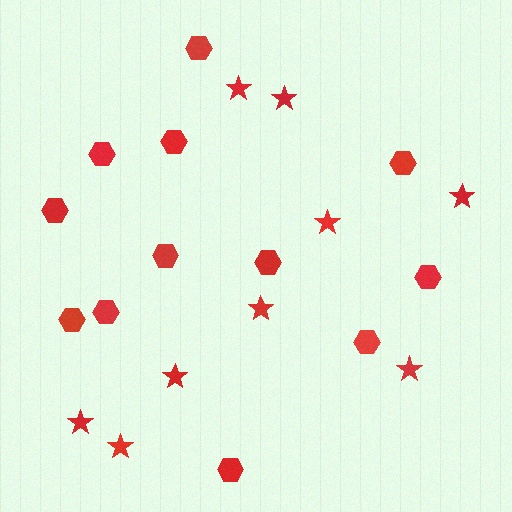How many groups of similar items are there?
There are 2 groups: one group of hexagons (12) and one group of stars (9).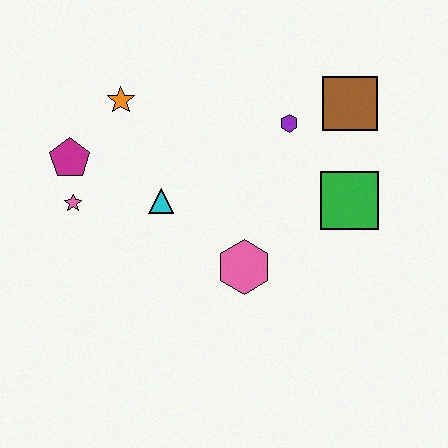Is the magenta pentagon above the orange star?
No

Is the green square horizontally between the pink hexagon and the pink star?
No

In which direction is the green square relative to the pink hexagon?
The green square is to the right of the pink hexagon.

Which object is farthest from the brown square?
The pink star is farthest from the brown square.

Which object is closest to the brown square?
The purple hexagon is closest to the brown square.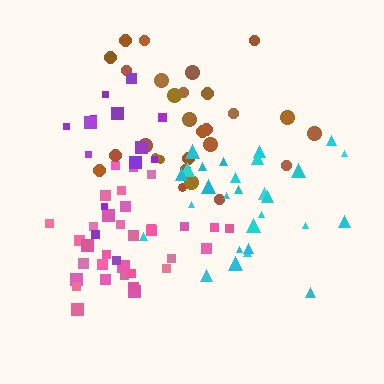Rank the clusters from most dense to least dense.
pink, brown, cyan, purple.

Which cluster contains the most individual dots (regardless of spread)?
Pink (33).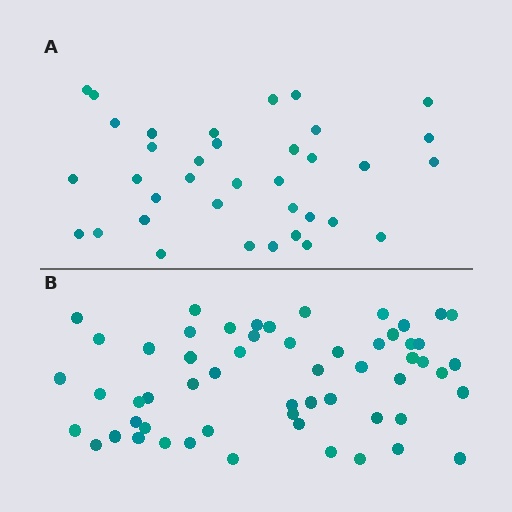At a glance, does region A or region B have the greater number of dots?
Region B (the bottom region) has more dots.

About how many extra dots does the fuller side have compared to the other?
Region B has approximately 20 more dots than region A.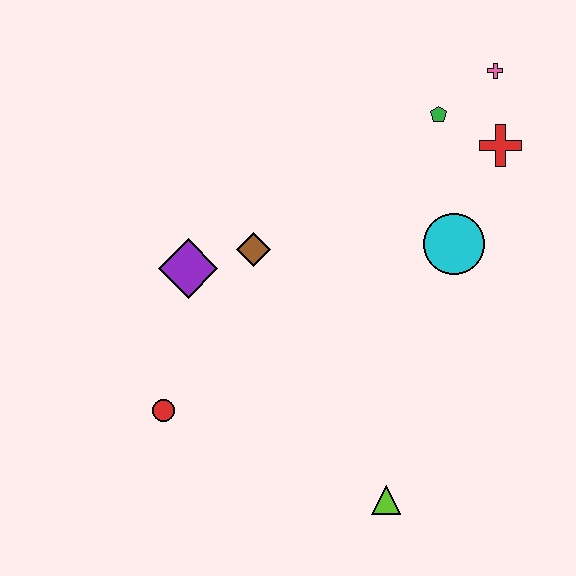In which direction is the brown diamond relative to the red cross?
The brown diamond is to the left of the red cross.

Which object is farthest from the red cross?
The red circle is farthest from the red cross.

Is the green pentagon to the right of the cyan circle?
No